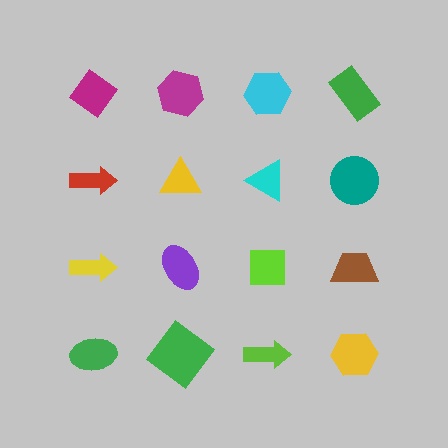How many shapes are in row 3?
4 shapes.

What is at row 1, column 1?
A magenta diamond.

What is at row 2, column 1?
A red arrow.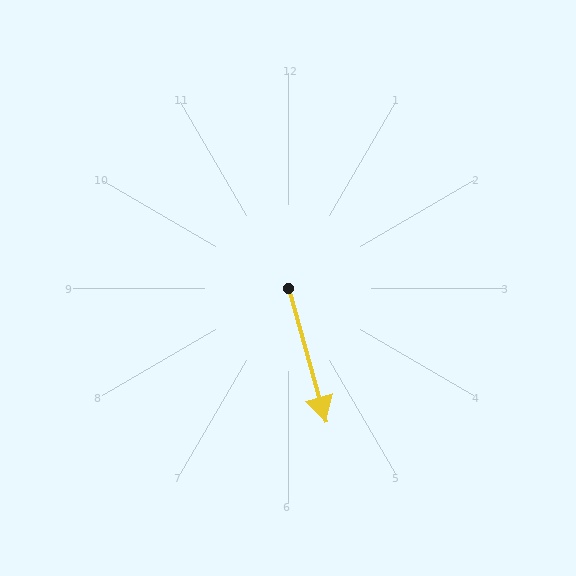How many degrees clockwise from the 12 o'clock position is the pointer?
Approximately 164 degrees.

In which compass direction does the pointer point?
South.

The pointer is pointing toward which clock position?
Roughly 5 o'clock.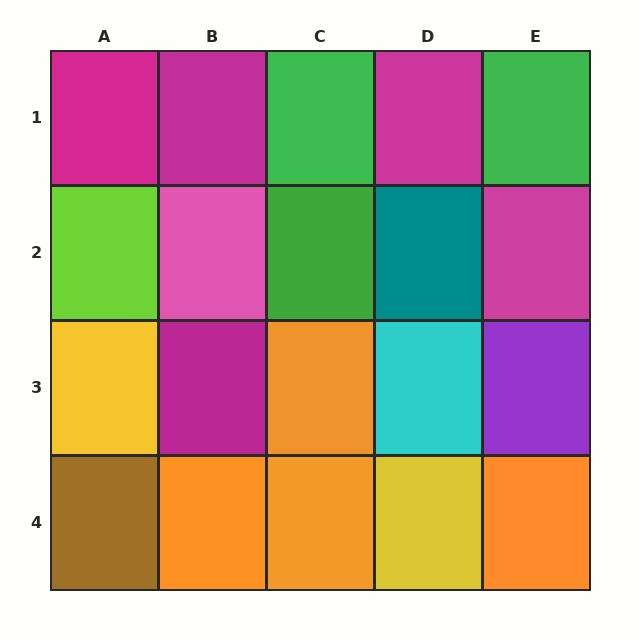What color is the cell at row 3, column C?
Orange.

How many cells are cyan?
1 cell is cyan.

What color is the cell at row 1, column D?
Magenta.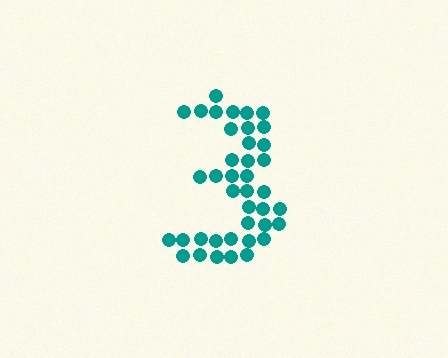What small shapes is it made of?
It is made of small circles.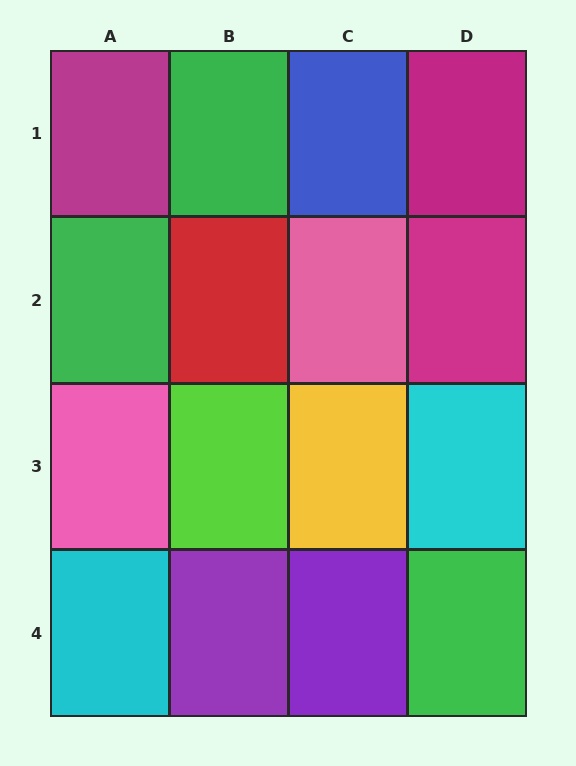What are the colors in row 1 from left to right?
Magenta, green, blue, magenta.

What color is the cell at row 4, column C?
Purple.